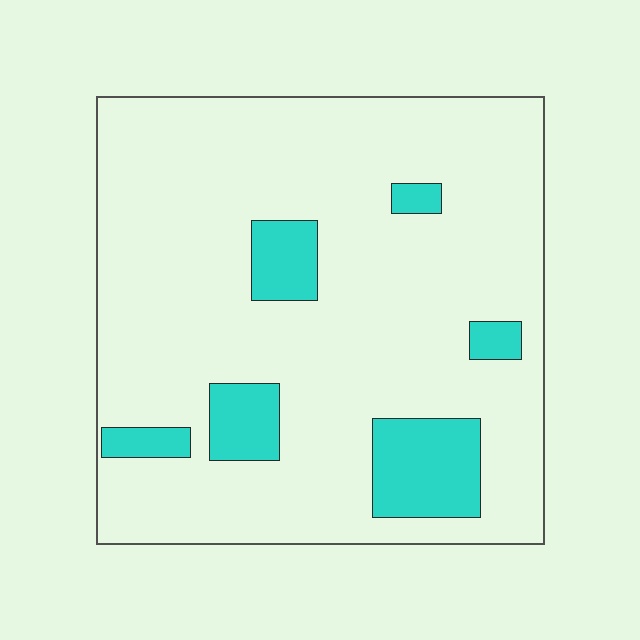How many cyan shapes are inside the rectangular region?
6.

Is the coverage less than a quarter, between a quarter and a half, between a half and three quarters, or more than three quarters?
Less than a quarter.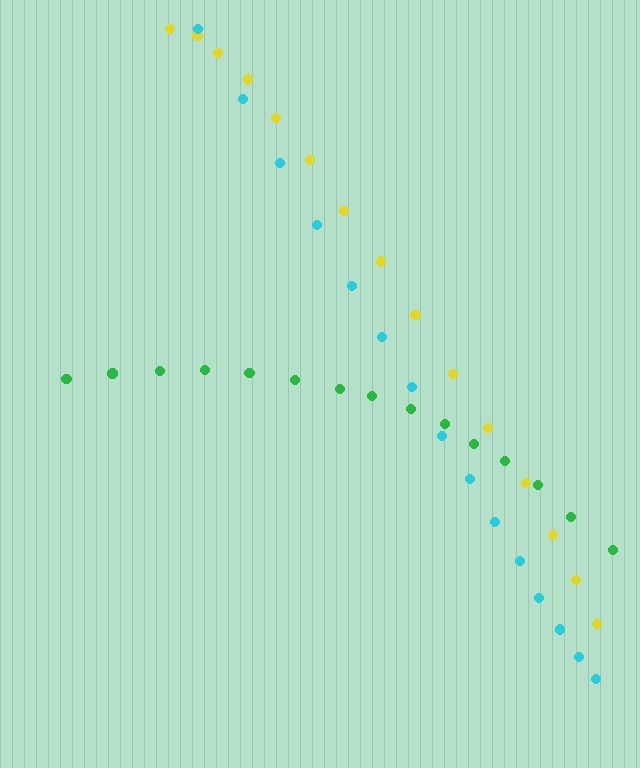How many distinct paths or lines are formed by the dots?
There are 3 distinct paths.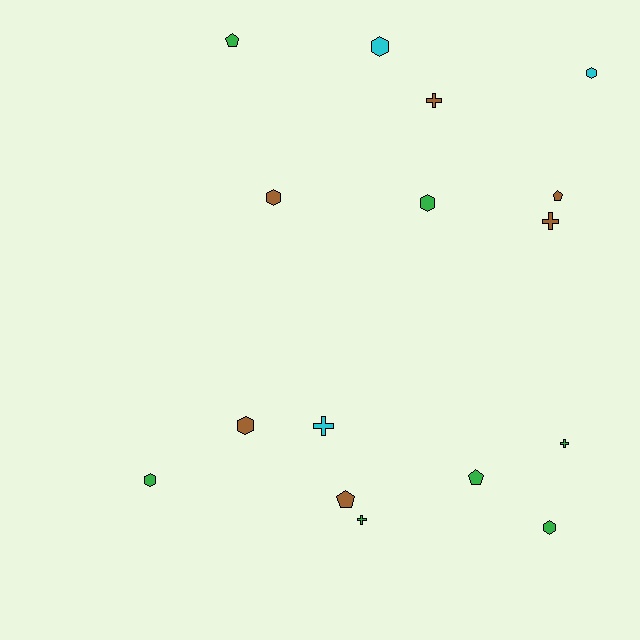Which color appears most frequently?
Green, with 7 objects.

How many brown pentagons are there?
There are 2 brown pentagons.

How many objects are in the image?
There are 16 objects.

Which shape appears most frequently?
Hexagon, with 7 objects.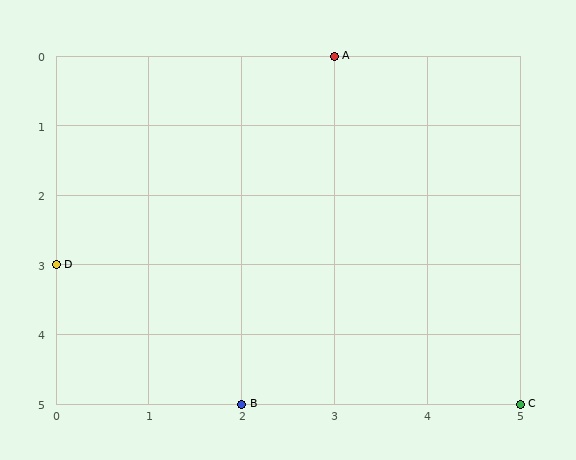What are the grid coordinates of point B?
Point B is at grid coordinates (2, 5).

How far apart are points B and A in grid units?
Points B and A are 1 column and 5 rows apart (about 5.1 grid units diagonally).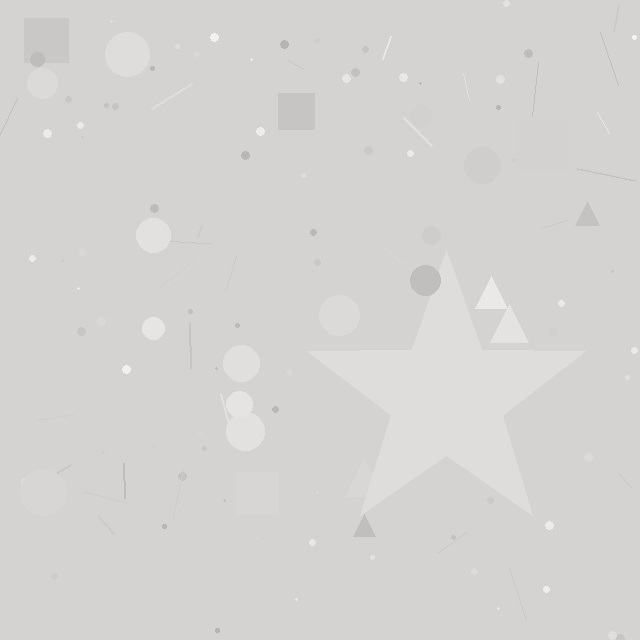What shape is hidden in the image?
A star is hidden in the image.